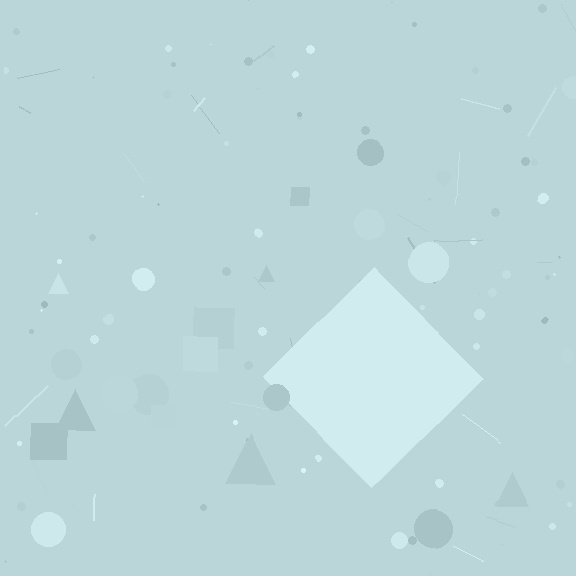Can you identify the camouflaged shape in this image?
The camouflaged shape is a diamond.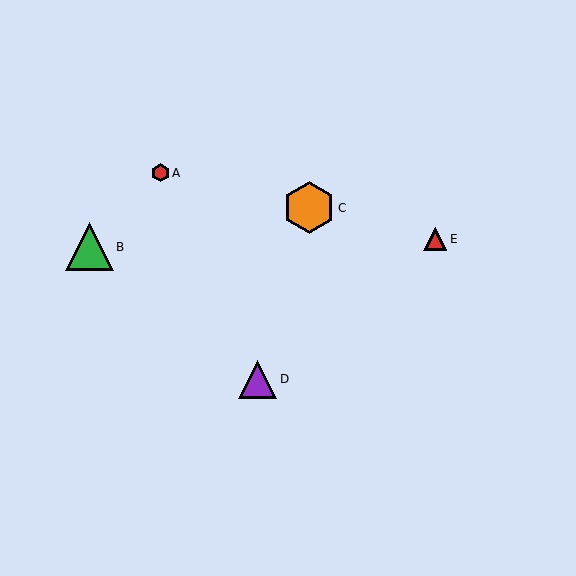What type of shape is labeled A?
Shape A is a red hexagon.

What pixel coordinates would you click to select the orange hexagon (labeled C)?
Click at (309, 208) to select the orange hexagon C.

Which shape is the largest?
The orange hexagon (labeled C) is the largest.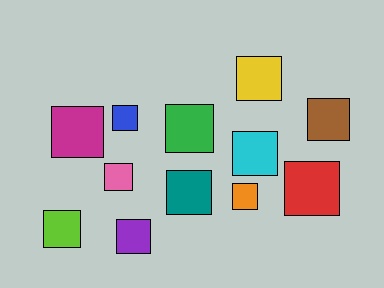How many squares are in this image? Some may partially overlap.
There are 12 squares.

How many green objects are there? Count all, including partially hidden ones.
There is 1 green object.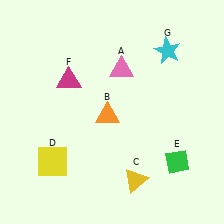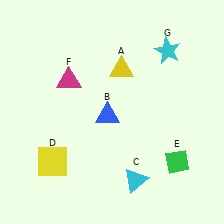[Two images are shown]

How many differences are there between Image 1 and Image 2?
There are 3 differences between the two images.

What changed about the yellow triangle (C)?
In Image 1, C is yellow. In Image 2, it changed to cyan.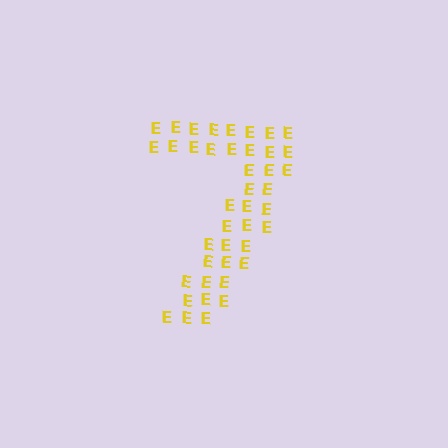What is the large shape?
The large shape is the digit 7.